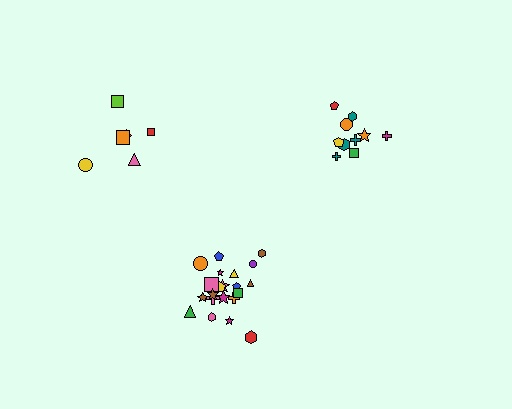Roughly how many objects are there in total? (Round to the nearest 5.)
Roughly 40 objects in total.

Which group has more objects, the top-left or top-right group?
The top-right group.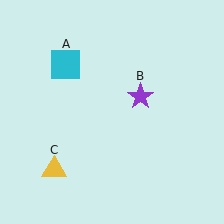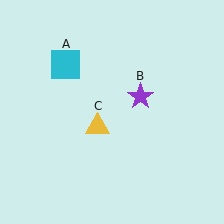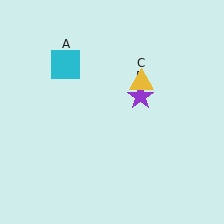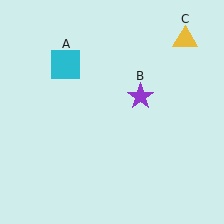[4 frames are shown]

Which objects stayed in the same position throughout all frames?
Cyan square (object A) and purple star (object B) remained stationary.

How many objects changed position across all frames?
1 object changed position: yellow triangle (object C).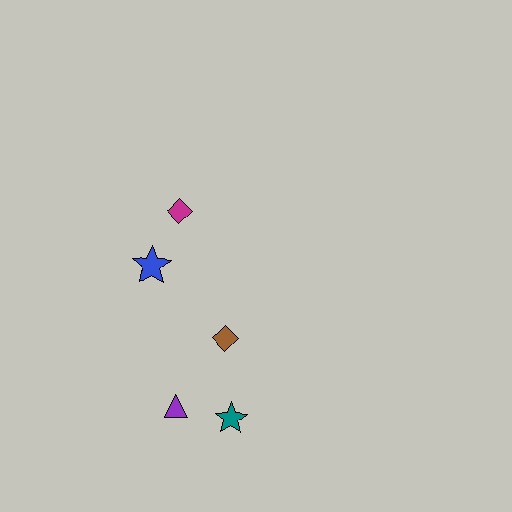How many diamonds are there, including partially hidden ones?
There are 2 diamonds.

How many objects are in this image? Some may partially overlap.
There are 5 objects.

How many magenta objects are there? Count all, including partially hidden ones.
There is 1 magenta object.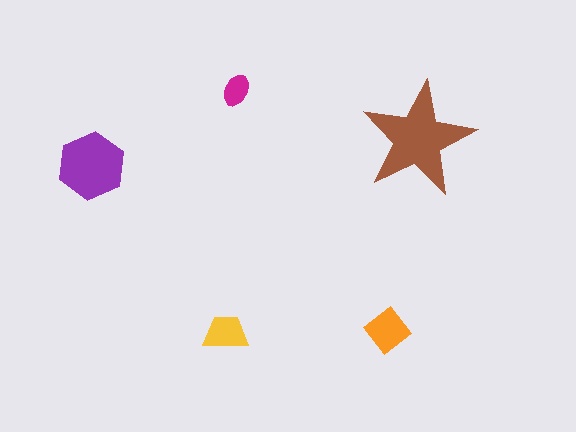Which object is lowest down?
The yellow trapezoid is bottommost.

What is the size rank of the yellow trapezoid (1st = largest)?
4th.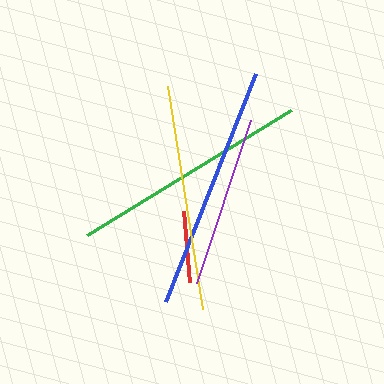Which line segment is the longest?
The blue line is the longest at approximately 245 pixels.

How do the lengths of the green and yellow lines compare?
The green and yellow lines are approximately the same length.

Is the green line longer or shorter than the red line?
The green line is longer than the red line.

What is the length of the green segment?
The green segment is approximately 239 pixels long.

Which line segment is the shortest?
The red line is the shortest at approximately 71 pixels.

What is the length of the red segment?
The red segment is approximately 71 pixels long.